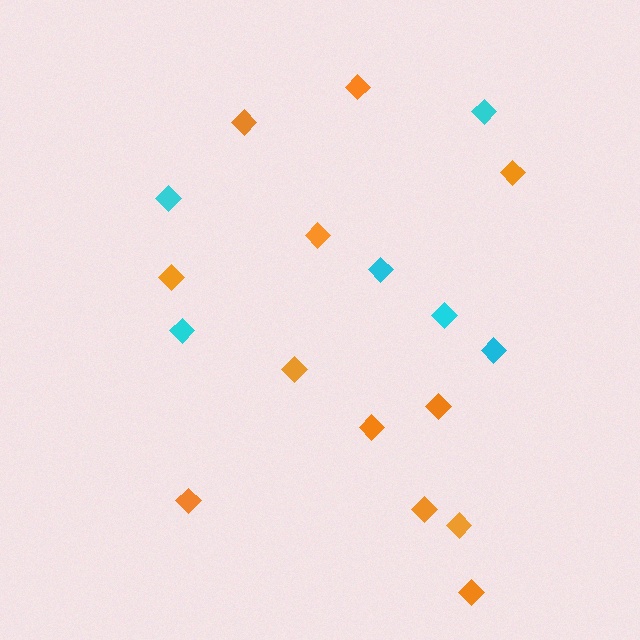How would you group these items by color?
There are 2 groups: one group of orange diamonds (12) and one group of cyan diamonds (6).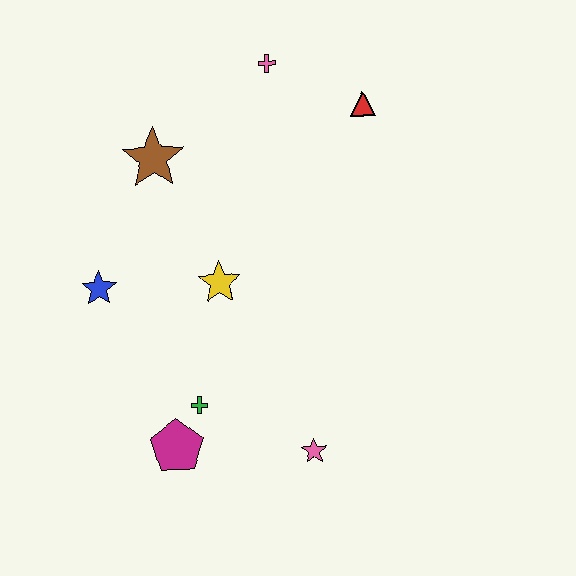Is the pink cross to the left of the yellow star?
No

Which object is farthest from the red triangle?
The magenta pentagon is farthest from the red triangle.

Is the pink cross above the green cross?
Yes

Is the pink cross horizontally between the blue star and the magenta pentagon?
No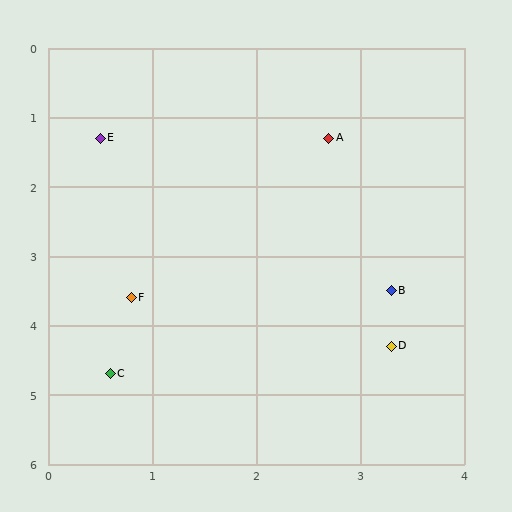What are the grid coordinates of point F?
Point F is at approximately (0.8, 3.6).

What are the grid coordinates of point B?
Point B is at approximately (3.3, 3.5).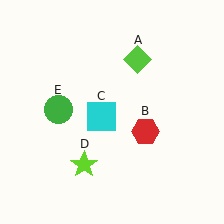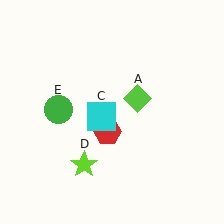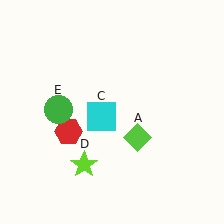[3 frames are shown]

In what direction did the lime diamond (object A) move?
The lime diamond (object A) moved down.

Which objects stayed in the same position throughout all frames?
Cyan square (object C) and lime star (object D) and green circle (object E) remained stationary.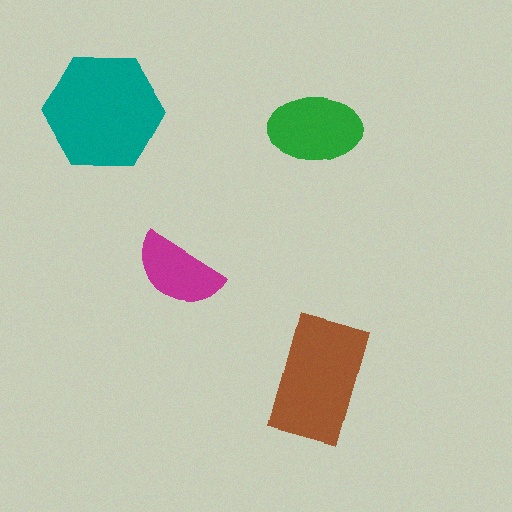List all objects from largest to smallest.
The teal hexagon, the brown rectangle, the green ellipse, the magenta semicircle.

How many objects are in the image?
There are 4 objects in the image.